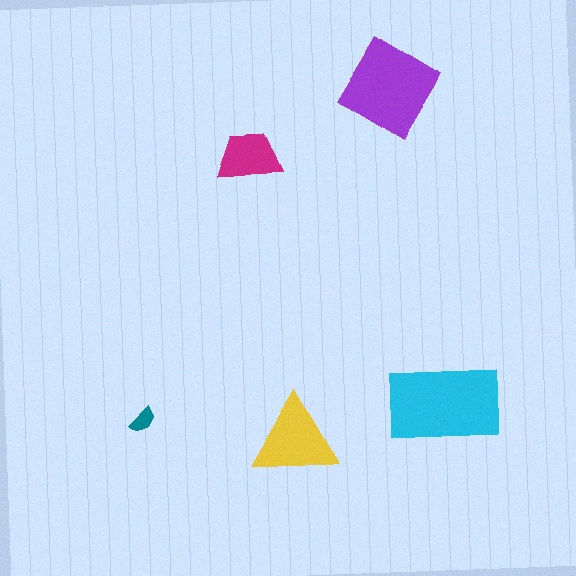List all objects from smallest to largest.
The teal semicircle, the magenta trapezoid, the yellow triangle, the purple diamond, the cyan rectangle.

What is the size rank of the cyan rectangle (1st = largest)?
1st.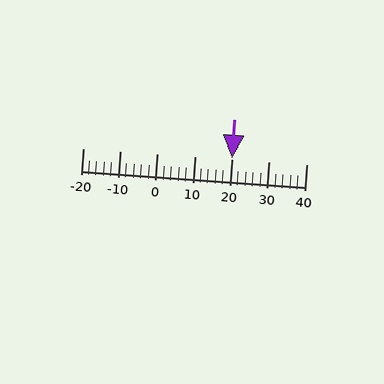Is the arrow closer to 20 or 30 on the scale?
The arrow is closer to 20.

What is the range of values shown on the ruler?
The ruler shows values from -20 to 40.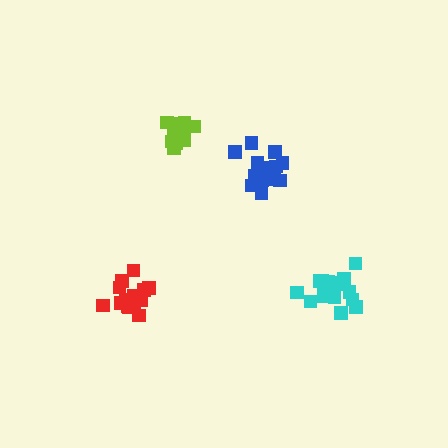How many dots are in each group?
Group 1: 17 dots, Group 2: 16 dots, Group 3: 11 dots, Group 4: 16 dots (60 total).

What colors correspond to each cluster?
The clusters are colored: cyan, red, lime, blue.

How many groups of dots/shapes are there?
There are 4 groups.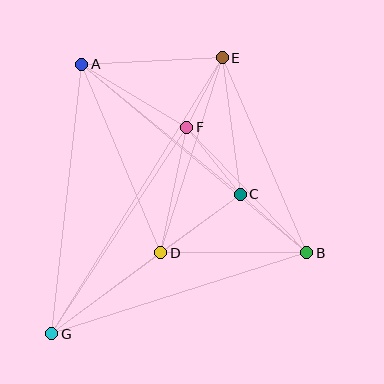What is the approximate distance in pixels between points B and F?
The distance between B and F is approximately 174 pixels.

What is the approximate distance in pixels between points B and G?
The distance between B and G is approximately 268 pixels.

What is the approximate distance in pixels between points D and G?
The distance between D and G is approximately 136 pixels.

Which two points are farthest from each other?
Points E and G are farthest from each other.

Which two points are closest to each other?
Points E and F are closest to each other.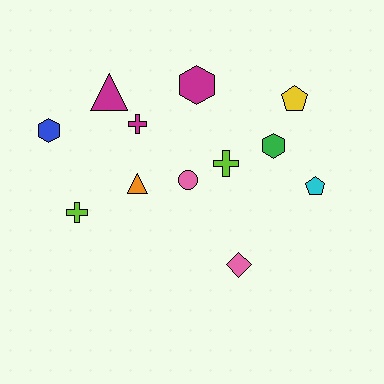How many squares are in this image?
There are no squares.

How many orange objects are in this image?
There is 1 orange object.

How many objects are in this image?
There are 12 objects.